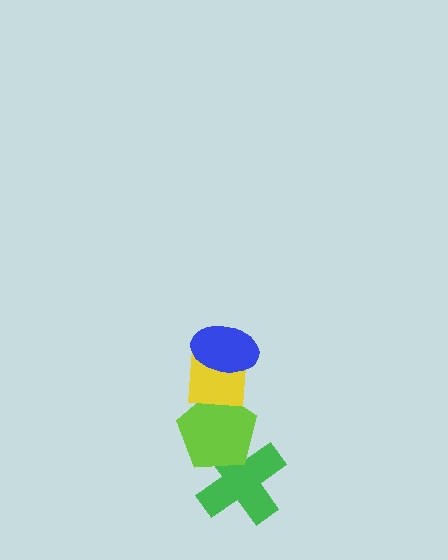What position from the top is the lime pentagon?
The lime pentagon is 3rd from the top.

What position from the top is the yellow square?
The yellow square is 2nd from the top.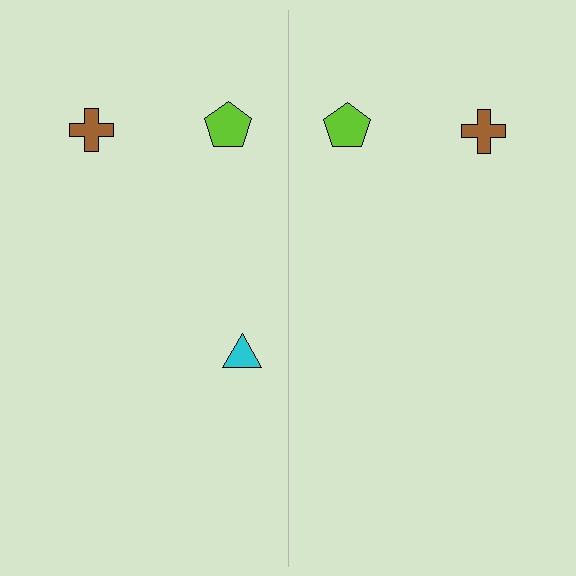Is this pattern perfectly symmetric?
No, the pattern is not perfectly symmetric. A cyan triangle is missing from the right side.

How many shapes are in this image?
There are 5 shapes in this image.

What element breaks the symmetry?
A cyan triangle is missing from the right side.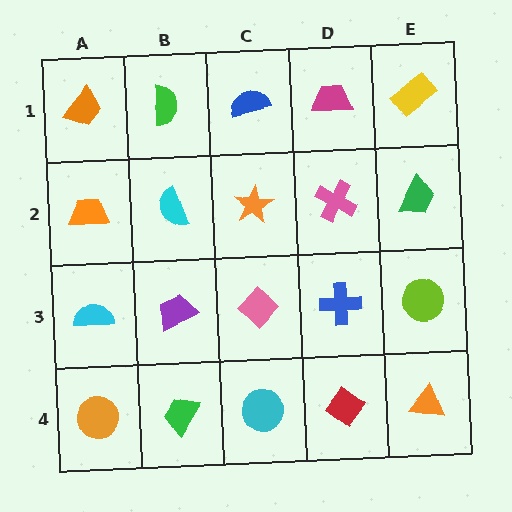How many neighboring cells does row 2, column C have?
4.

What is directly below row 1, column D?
A pink cross.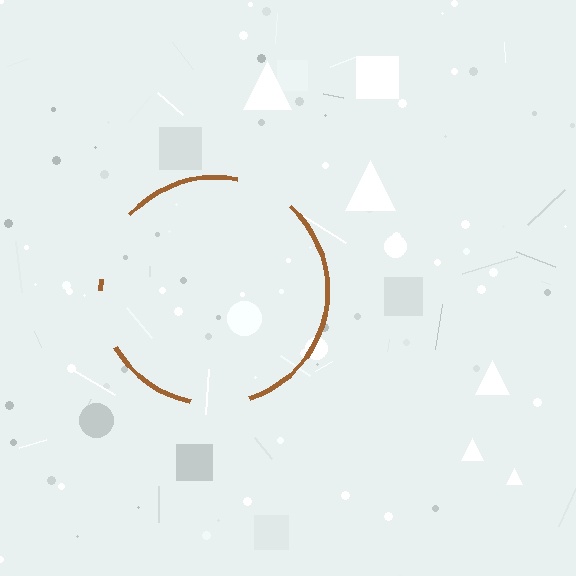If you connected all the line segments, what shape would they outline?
They would outline a circle.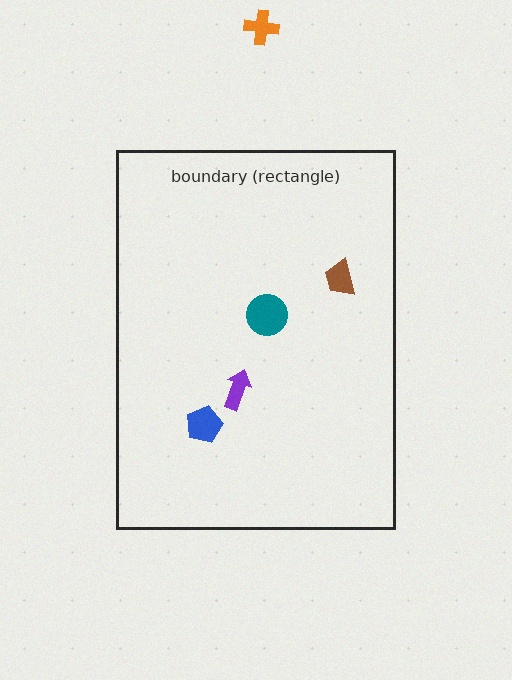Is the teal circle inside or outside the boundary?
Inside.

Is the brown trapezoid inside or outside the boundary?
Inside.